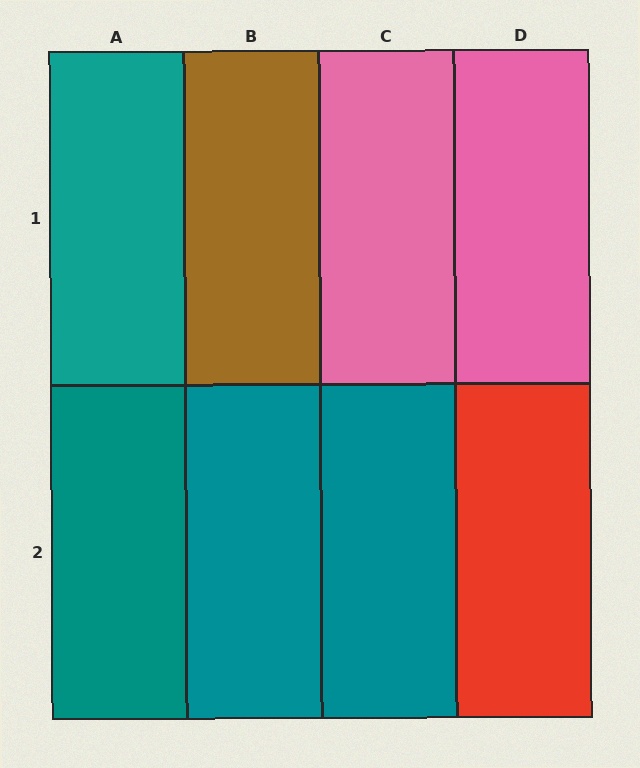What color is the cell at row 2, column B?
Teal.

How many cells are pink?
2 cells are pink.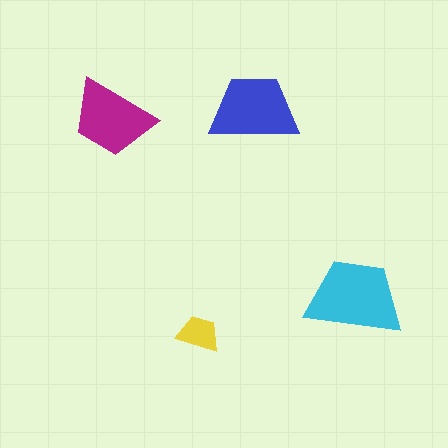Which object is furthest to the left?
The magenta trapezoid is leftmost.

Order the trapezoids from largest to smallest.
the cyan one, the blue one, the magenta one, the yellow one.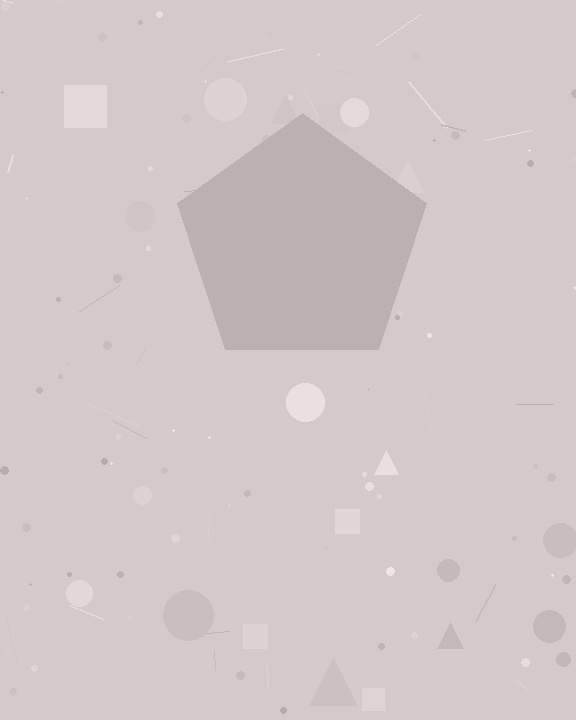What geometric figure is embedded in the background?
A pentagon is embedded in the background.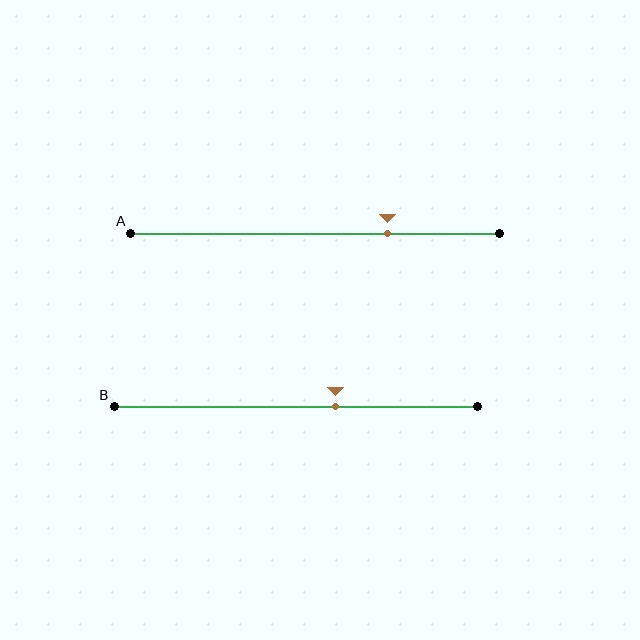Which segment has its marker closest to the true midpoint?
Segment B has its marker closest to the true midpoint.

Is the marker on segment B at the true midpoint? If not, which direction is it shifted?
No, the marker on segment B is shifted to the right by about 11% of the segment length.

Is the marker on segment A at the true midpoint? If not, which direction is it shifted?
No, the marker on segment A is shifted to the right by about 20% of the segment length.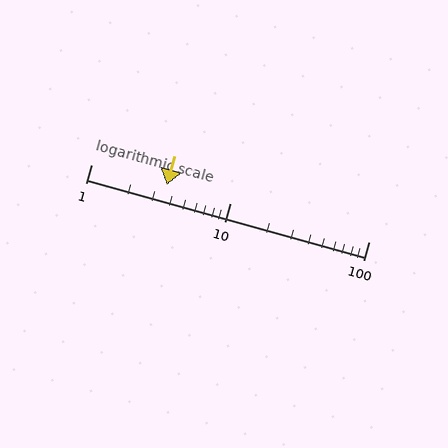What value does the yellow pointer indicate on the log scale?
The pointer indicates approximately 3.5.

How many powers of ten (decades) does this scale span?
The scale spans 2 decades, from 1 to 100.